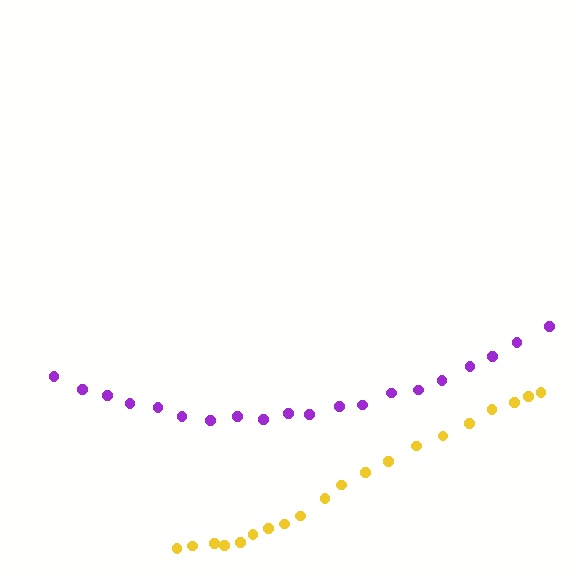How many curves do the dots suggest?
There are 2 distinct paths.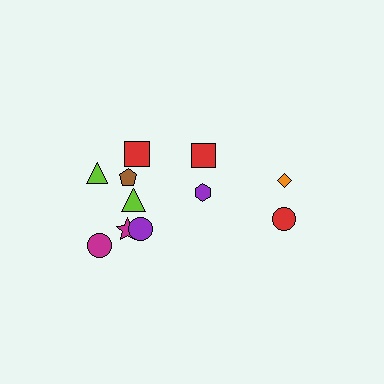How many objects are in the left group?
There are 8 objects.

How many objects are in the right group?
There are 3 objects.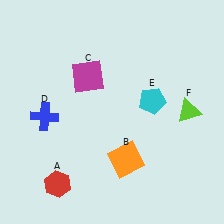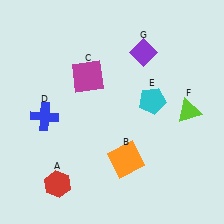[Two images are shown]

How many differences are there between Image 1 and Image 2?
There is 1 difference between the two images.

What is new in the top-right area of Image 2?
A purple diamond (G) was added in the top-right area of Image 2.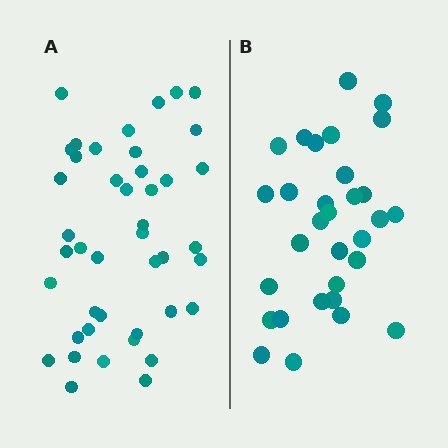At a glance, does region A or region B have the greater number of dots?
Region A (the left region) has more dots.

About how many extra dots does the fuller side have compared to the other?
Region A has roughly 12 or so more dots than region B.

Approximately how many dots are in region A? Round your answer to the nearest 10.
About 40 dots. (The exact count is 43, which rounds to 40.)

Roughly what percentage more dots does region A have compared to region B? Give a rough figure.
About 40% more.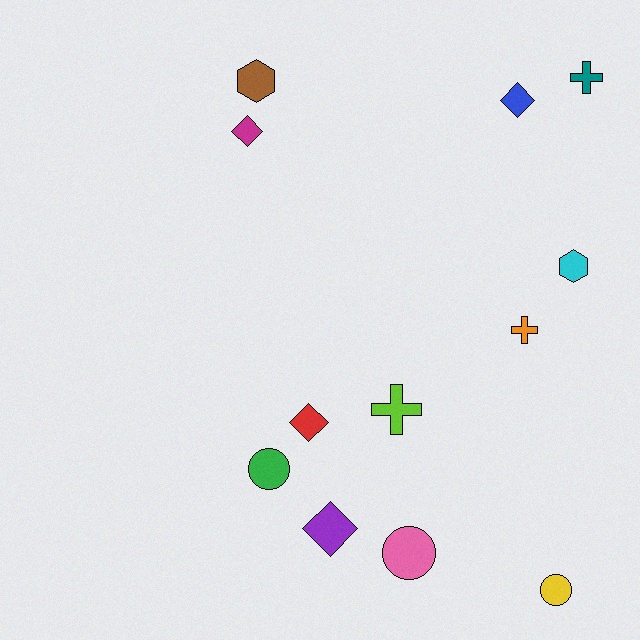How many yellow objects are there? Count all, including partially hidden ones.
There is 1 yellow object.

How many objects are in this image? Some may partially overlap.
There are 12 objects.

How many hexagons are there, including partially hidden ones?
There are 2 hexagons.